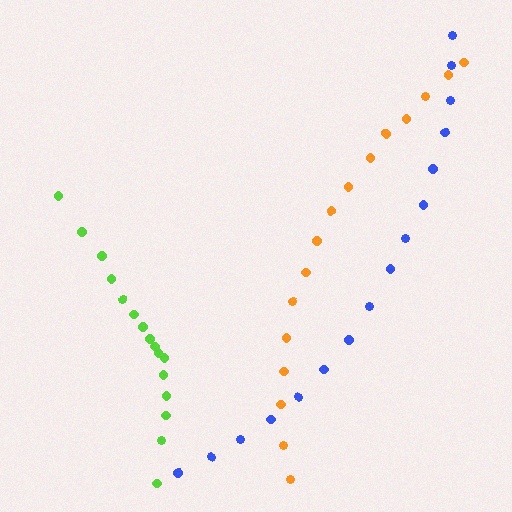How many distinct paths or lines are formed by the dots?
There are 3 distinct paths.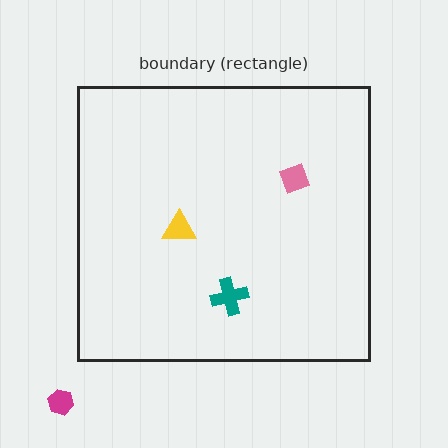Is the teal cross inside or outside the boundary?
Inside.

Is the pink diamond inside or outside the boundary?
Inside.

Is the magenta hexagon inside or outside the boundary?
Outside.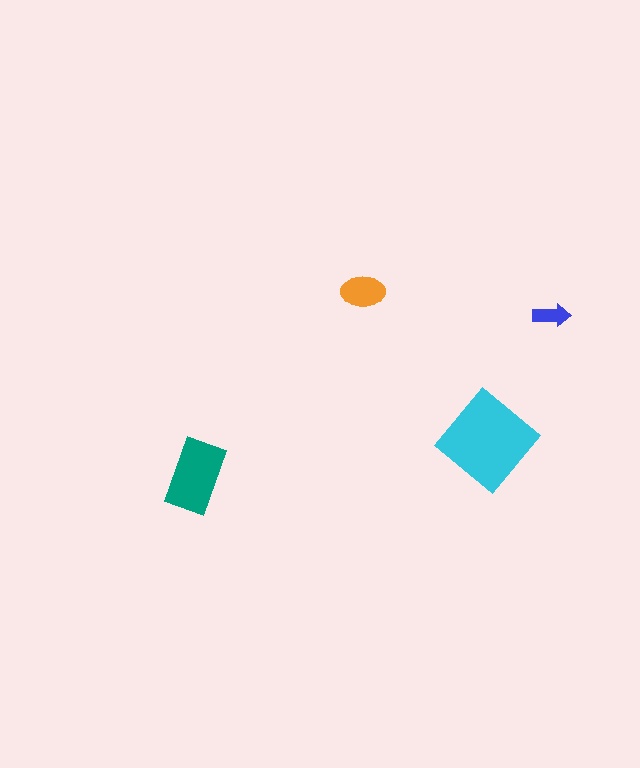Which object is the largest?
The cyan diamond.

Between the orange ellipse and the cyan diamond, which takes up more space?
The cyan diamond.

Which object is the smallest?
The blue arrow.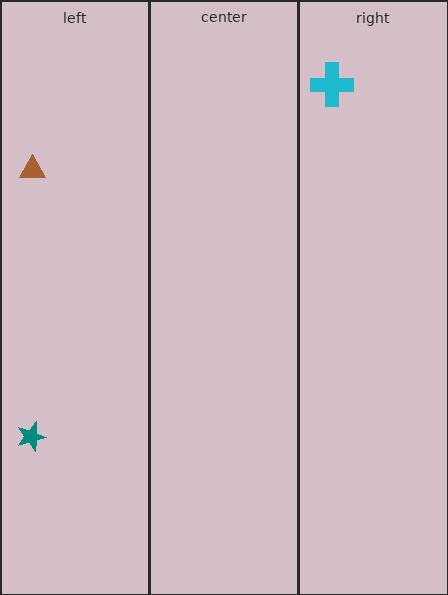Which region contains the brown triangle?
The left region.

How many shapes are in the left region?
2.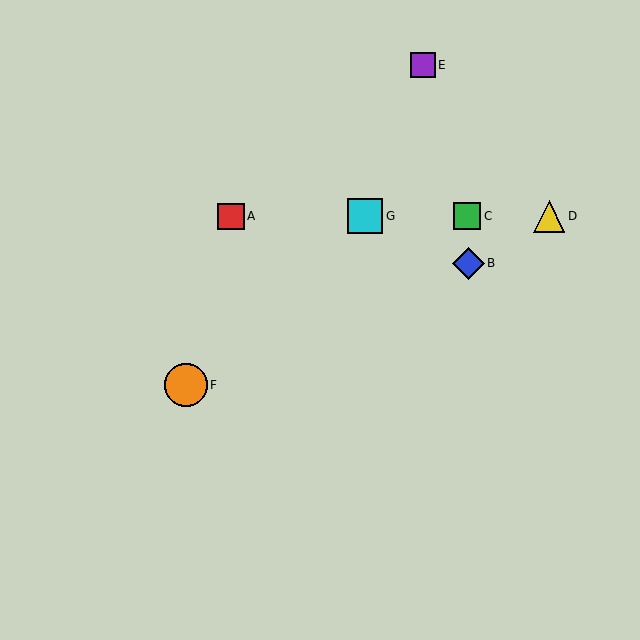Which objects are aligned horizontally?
Objects A, C, D, G are aligned horizontally.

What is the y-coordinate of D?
Object D is at y≈216.